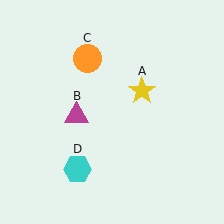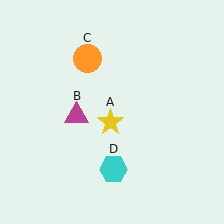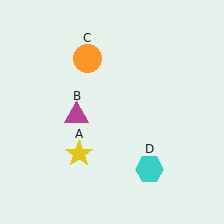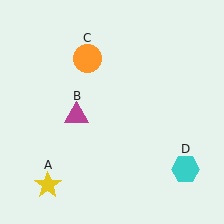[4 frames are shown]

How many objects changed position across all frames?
2 objects changed position: yellow star (object A), cyan hexagon (object D).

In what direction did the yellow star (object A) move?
The yellow star (object A) moved down and to the left.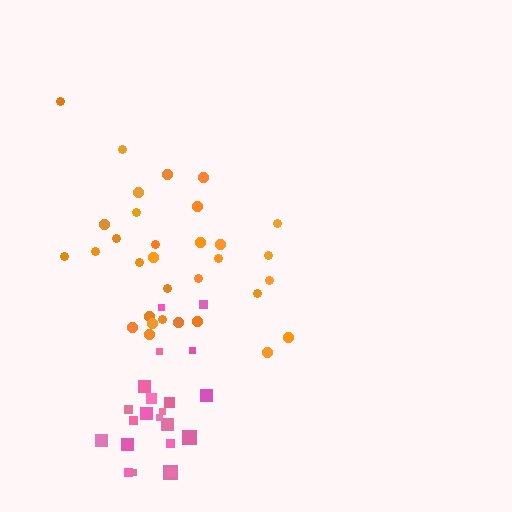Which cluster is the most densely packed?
Pink.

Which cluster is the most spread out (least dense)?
Orange.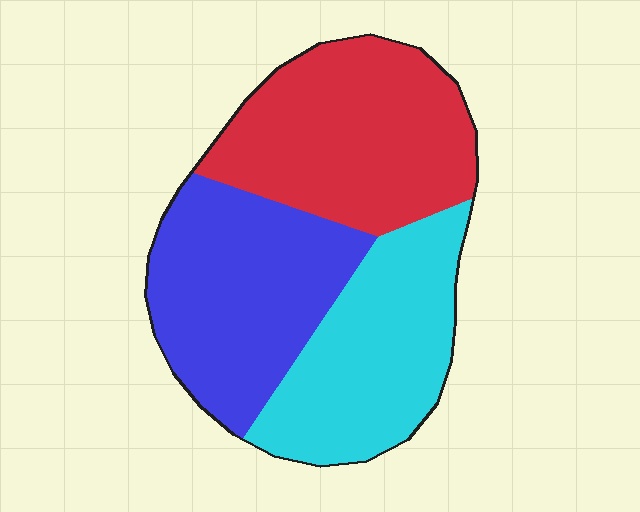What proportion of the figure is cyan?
Cyan covers roughly 30% of the figure.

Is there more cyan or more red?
Red.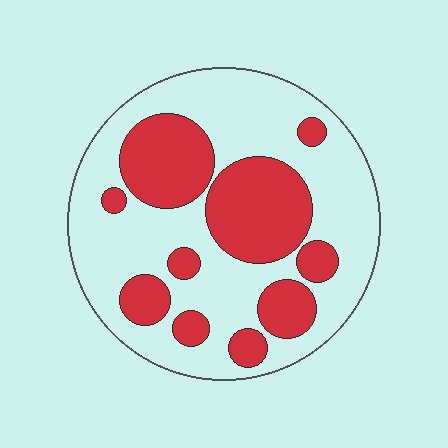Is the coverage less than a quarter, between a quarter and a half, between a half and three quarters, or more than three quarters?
Between a quarter and a half.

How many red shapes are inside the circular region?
10.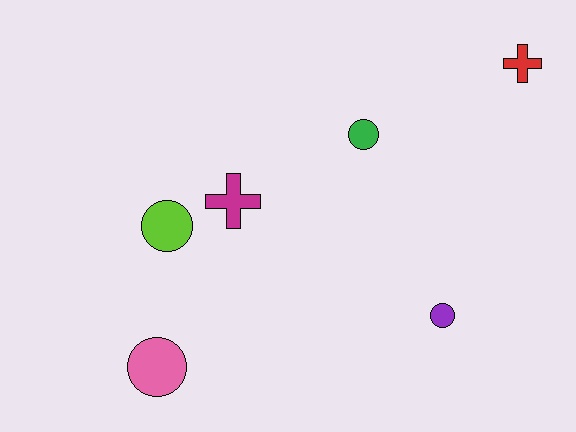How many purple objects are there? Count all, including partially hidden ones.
There is 1 purple object.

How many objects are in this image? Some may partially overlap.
There are 6 objects.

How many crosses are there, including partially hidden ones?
There are 2 crosses.